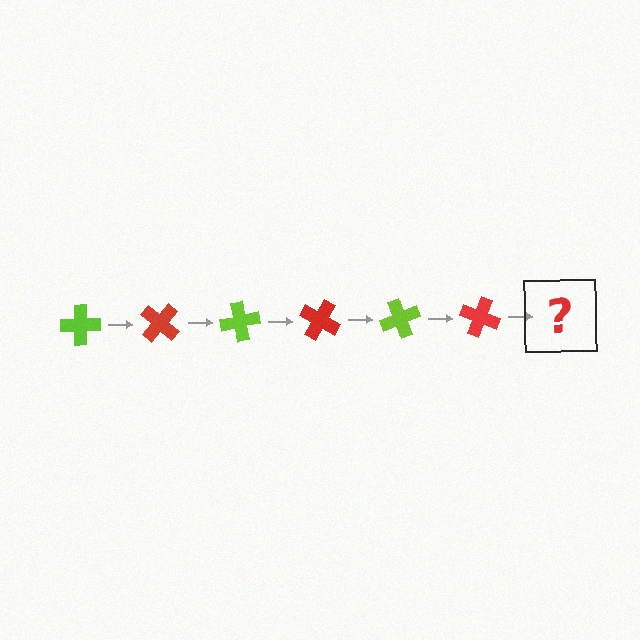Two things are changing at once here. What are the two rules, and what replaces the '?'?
The two rules are that it rotates 40 degrees each step and the color cycles through lime and red. The '?' should be a lime cross, rotated 240 degrees from the start.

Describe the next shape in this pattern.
It should be a lime cross, rotated 240 degrees from the start.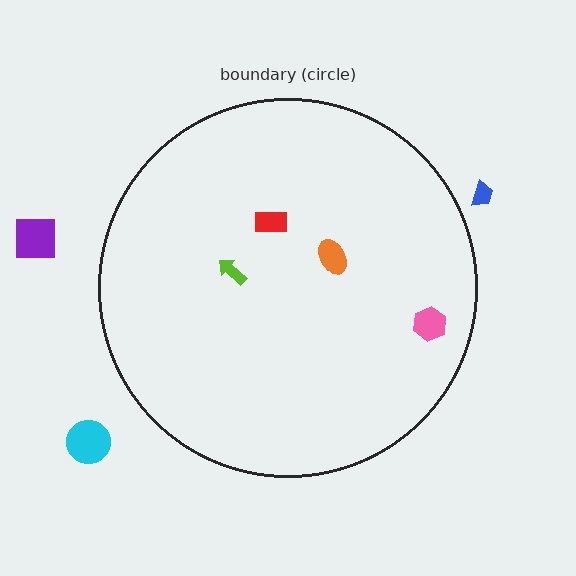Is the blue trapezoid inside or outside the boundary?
Outside.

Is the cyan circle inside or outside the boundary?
Outside.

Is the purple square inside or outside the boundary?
Outside.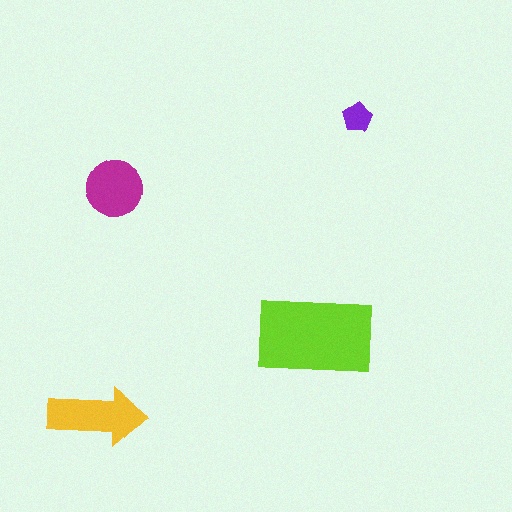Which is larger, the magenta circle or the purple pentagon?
The magenta circle.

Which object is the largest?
The lime rectangle.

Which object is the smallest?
The purple pentagon.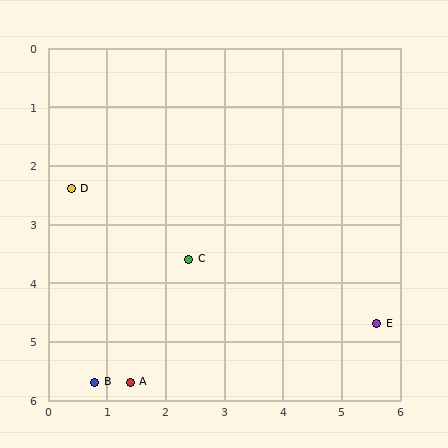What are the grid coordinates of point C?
Point C is at approximately (2.4, 3.6).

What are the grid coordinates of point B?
Point B is at approximately (0.8, 5.7).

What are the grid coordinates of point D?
Point D is at approximately (0.4, 2.4).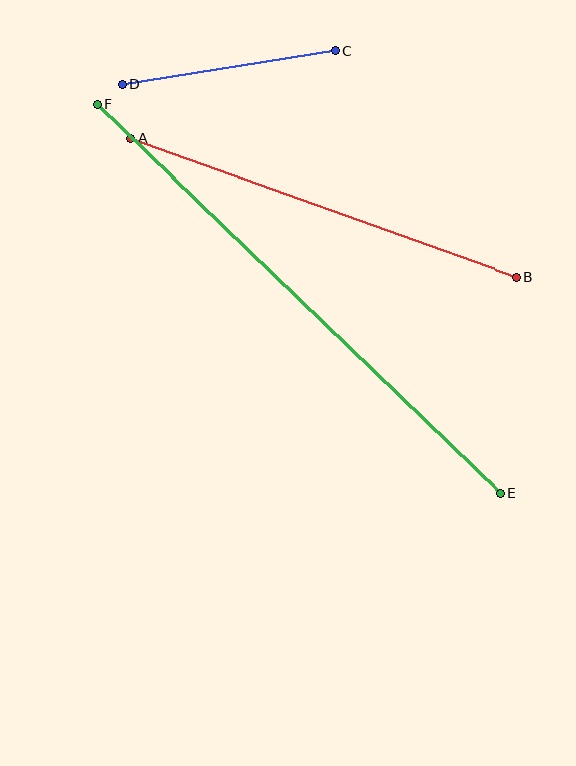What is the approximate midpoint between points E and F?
The midpoint is at approximately (298, 298) pixels.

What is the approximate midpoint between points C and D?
The midpoint is at approximately (228, 67) pixels.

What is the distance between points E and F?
The distance is approximately 560 pixels.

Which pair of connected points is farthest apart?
Points E and F are farthest apart.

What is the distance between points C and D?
The distance is approximately 216 pixels.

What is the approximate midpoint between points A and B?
The midpoint is at approximately (324, 207) pixels.